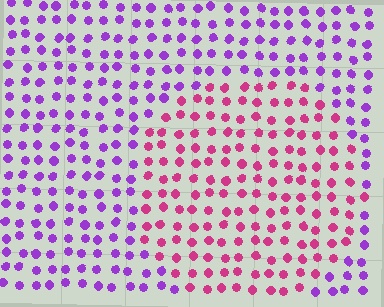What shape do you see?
I see a circle.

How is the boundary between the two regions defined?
The boundary is defined purely by a slight shift in hue (about 49 degrees). Spacing, size, and orientation are identical on both sides.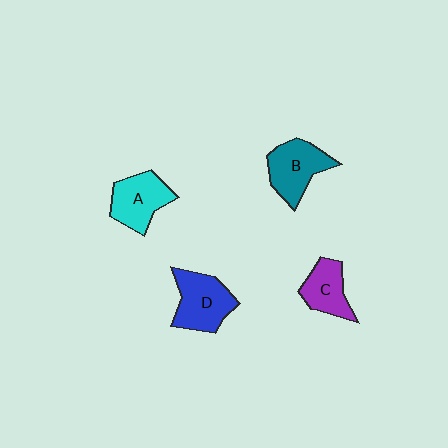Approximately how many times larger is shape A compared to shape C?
Approximately 1.2 times.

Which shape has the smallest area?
Shape C (purple).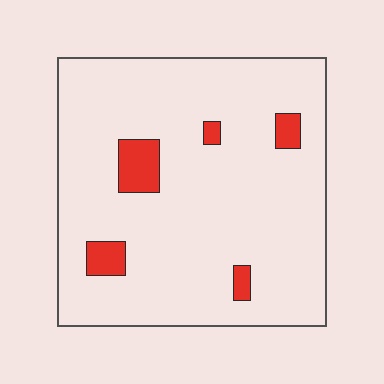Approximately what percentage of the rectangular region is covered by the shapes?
Approximately 10%.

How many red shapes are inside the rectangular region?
5.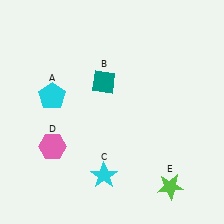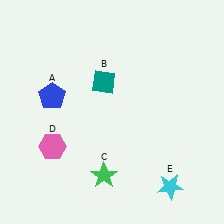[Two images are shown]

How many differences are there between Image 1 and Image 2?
There are 3 differences between the two images.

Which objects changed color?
A changed from cyan to blue. C changed from cyan to green. E changed from lime to cyan.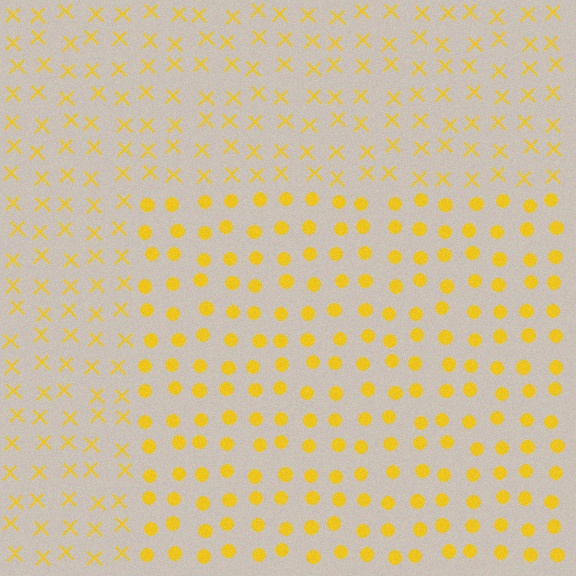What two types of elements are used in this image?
The image uses circles inside the rectangle region and X marks outside it.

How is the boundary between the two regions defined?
The boundary is defined by a change in element shape: circles inside vs. X marks outside. All elements share the same color and spacing.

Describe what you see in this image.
The image is filled with small yellow elements arranged in a uniform grid. A rectangle-shaped region contains circles, while the surrounding area contains X marks. The boundary is defined purely by the change in element shape.